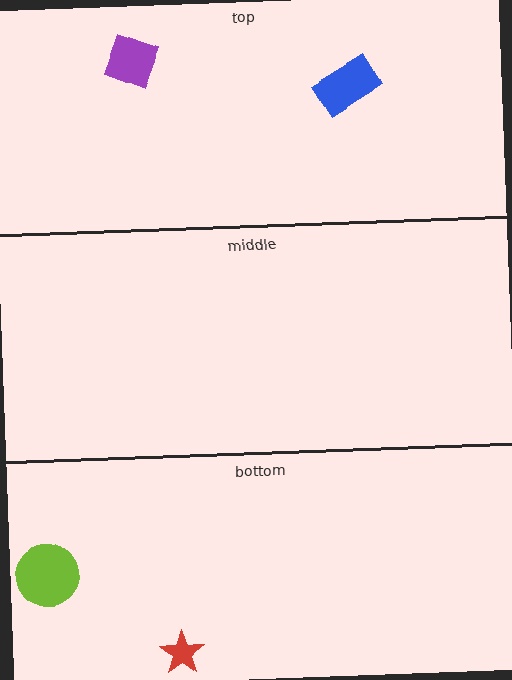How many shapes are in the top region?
2.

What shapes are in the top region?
The purple diamond, the blue rectangle.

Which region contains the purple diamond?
The top region.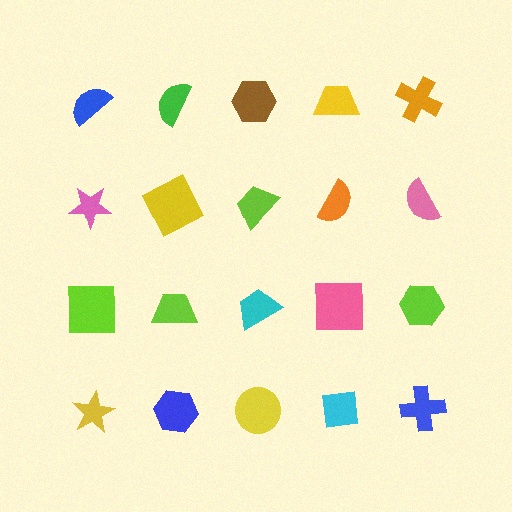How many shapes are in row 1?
5 shapes.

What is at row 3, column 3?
A cyan trapezoid.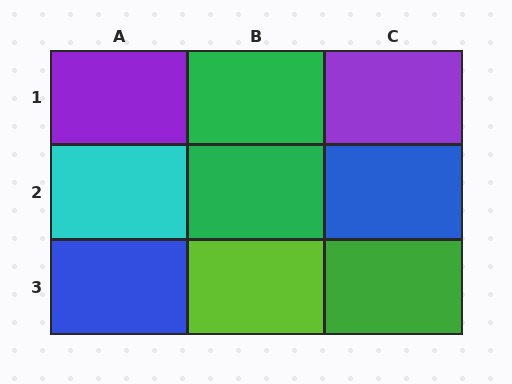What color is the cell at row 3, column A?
Blue.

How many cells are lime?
1 cell is lime.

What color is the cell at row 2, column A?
Cyan.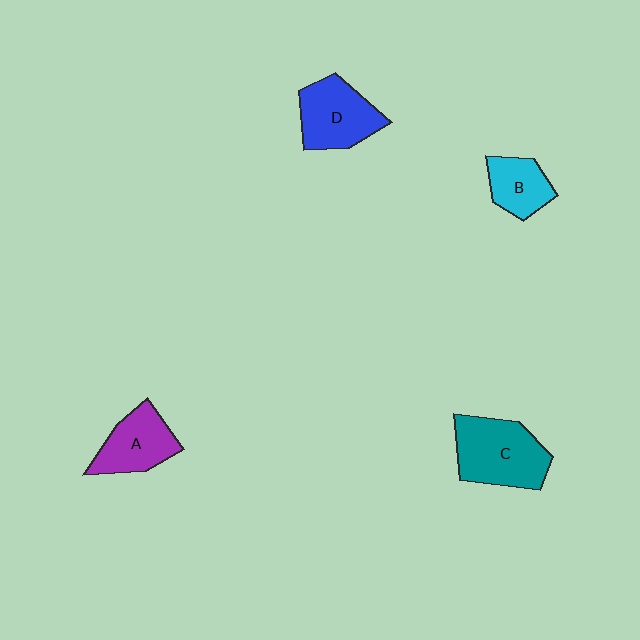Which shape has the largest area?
Shape C (teal).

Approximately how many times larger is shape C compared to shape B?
Approximately 1.8 times.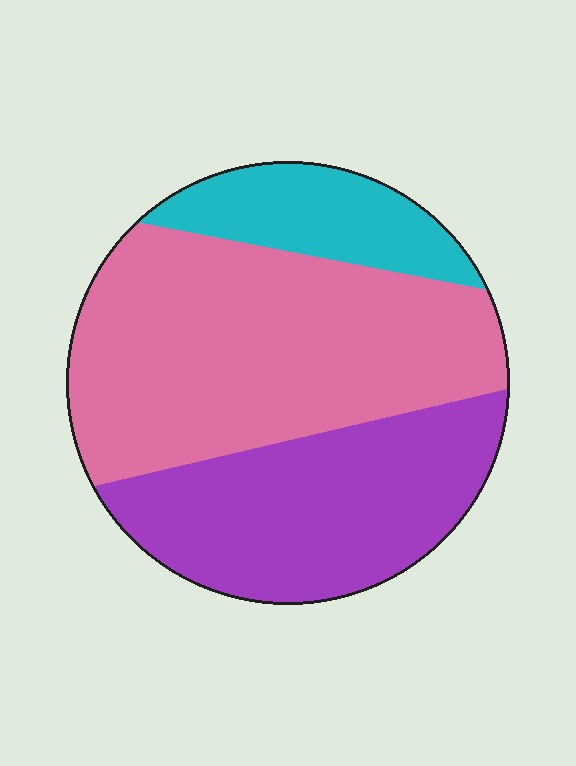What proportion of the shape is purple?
Purple takes up between a third and a half of the shape.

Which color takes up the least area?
Cyan, at roughly 15%.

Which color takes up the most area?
Pink, at roughly 50%.